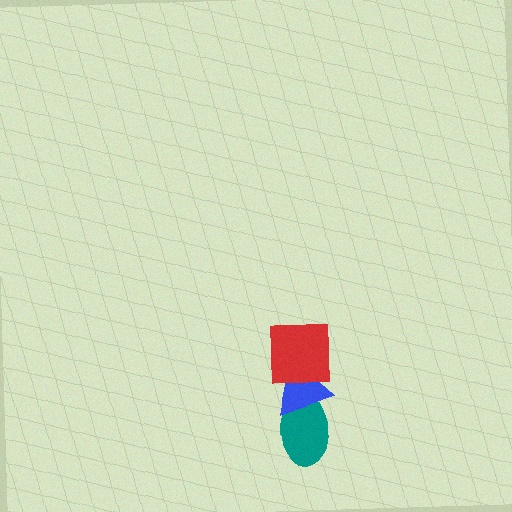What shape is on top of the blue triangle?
The red square is on top of the blue triangle.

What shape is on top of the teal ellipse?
The blue triangle is on top of the teal ellipse.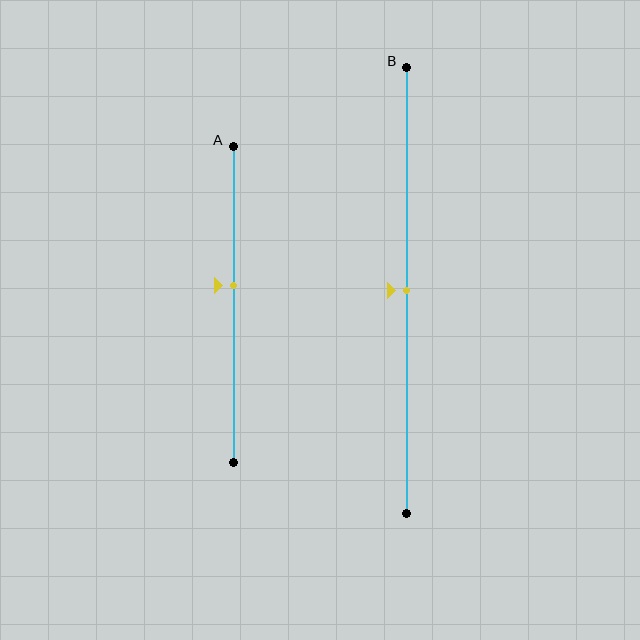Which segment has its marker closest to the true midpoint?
Segment B has its marker closest to the true midpoint.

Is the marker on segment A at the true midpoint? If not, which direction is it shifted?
No, the marker on segment A is shifted upward by about 6% of the segment length.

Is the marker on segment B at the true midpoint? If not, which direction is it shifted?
Yes, the marker on segment B is at the true midpoint.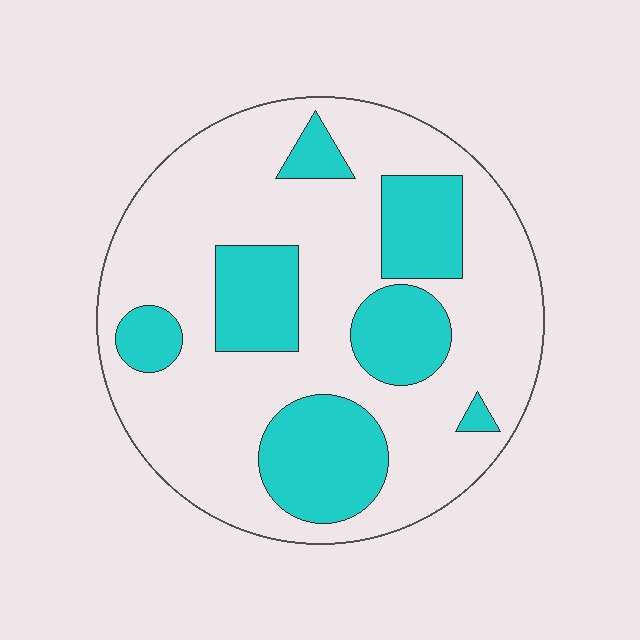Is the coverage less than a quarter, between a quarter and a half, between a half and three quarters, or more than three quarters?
Between a quarter and a half.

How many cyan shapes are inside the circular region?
7.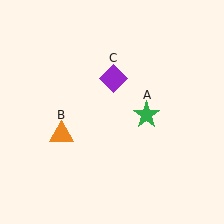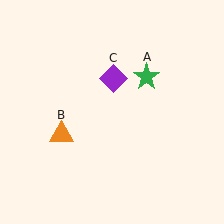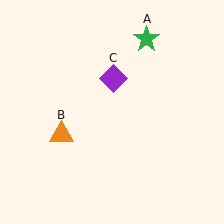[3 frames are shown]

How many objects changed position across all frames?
1 object changed position: green star (object A).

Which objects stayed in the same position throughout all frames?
Orange triangle (object B) and purple diamond (object C) remained stationary.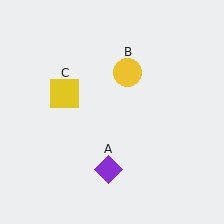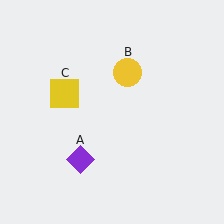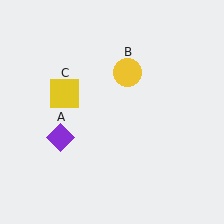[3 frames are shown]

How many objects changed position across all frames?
1 object changed position: purple diamond (object A).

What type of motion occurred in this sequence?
The purple diamond (object A) rotated clockwise around the center of the scene.